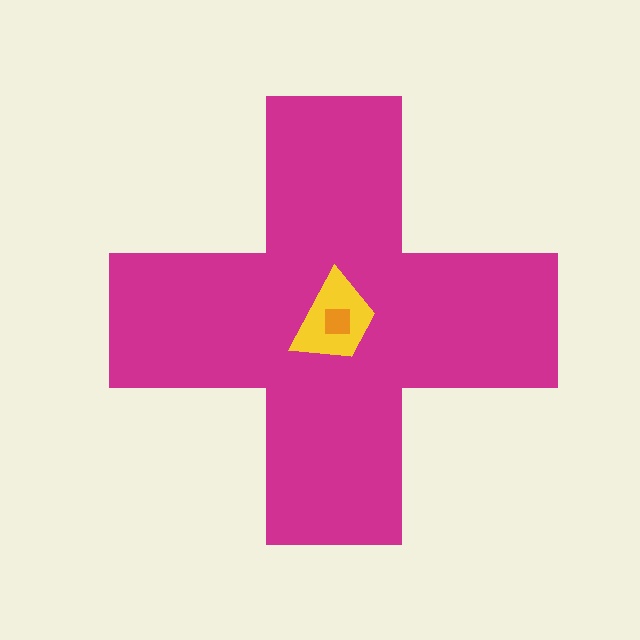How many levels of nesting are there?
3.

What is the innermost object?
The orange square.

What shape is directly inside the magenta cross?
The yellow trapezoid.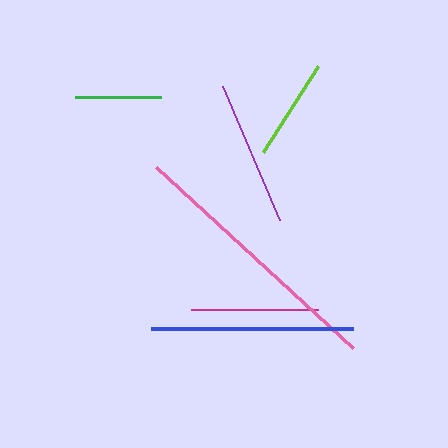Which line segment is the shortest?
The green line is the shortest at approximately 86 pixels.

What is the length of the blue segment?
The blue segment is approximately 201 pixels long.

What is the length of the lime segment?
The lime segment is approximately 102 pixels long.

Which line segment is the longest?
The pink line is the longest at approximately 267 pixels.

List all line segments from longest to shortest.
From longest to shortest: pink, blue, purple, magenta, lime, green.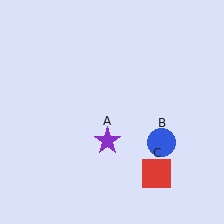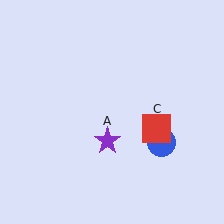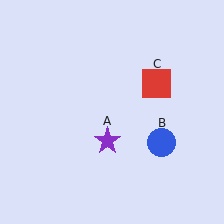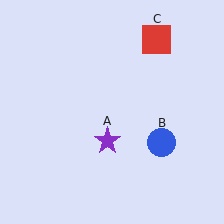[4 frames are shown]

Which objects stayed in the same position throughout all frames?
Purple star (object A) and blue circle (object B) remained stationary.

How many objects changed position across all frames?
1 object changed position: red square (object C).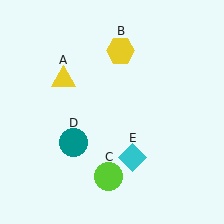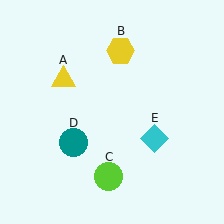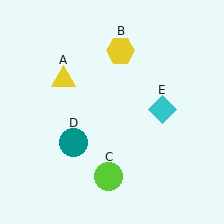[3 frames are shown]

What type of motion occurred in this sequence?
The cyan diamond (object E) rotated counterclockwise around the center of the scene.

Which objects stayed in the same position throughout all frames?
Yellow triangle (object A) and yellow hexagon (object B) and lime circle (object C) and teal circle (object D) remained stationary.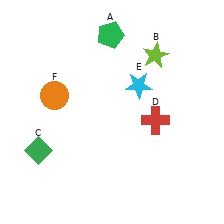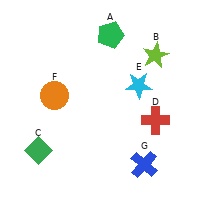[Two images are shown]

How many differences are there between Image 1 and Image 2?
There is 1 difference between the two images.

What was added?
A blue cross (G) was added in Image 2.